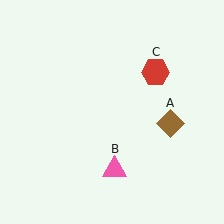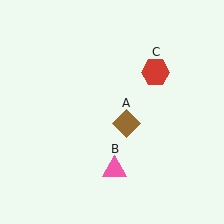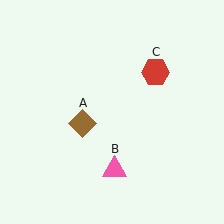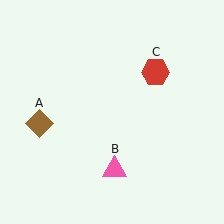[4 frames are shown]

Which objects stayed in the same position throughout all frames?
Pink triangle (object B) and red hexagon (object C) remained stationary.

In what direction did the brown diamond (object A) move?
The brown diamond (object A) moved left.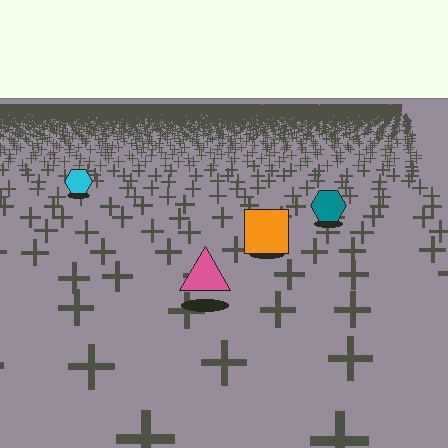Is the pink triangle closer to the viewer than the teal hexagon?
Yes. The pink triangle is closer — you can tell from the texture gradient: the ground texture is coarser near it.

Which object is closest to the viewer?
The pink triangle is closest. The texture marks near it are larger and more spread out.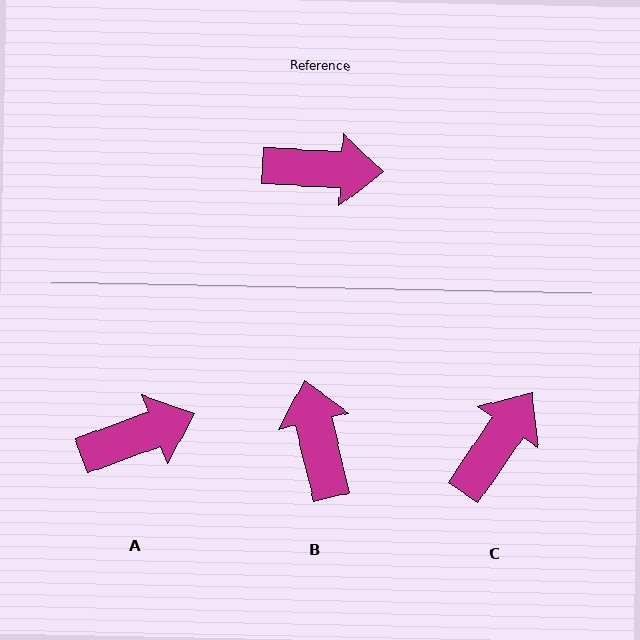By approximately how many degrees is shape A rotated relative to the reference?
Approximately 23 degrees counter-clockwise.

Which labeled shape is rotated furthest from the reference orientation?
B, about 106 degrees away.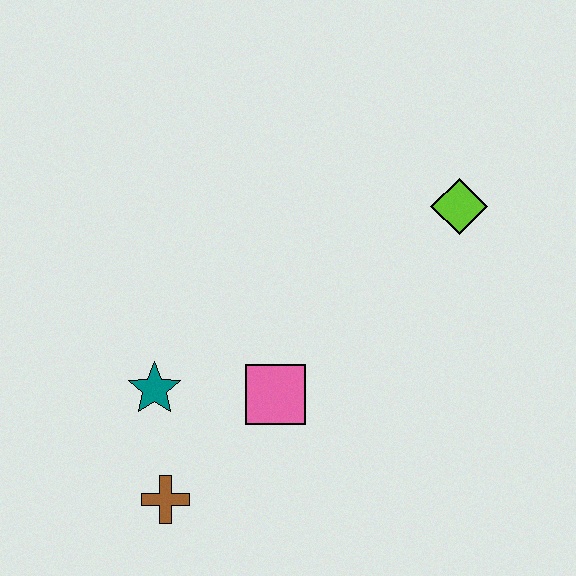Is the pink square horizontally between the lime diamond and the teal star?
Yes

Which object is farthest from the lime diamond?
The brown cross is farthest from the lime diamond.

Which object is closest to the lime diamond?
The pink square is closest to the lime diamond.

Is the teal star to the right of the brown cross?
No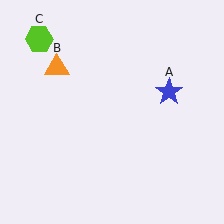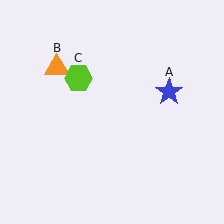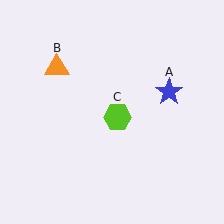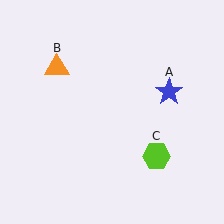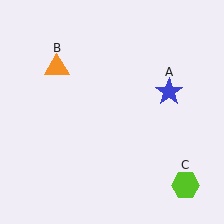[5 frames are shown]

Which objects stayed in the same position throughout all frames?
Blue star (object A) and orange triangle (object B) remained stationary.